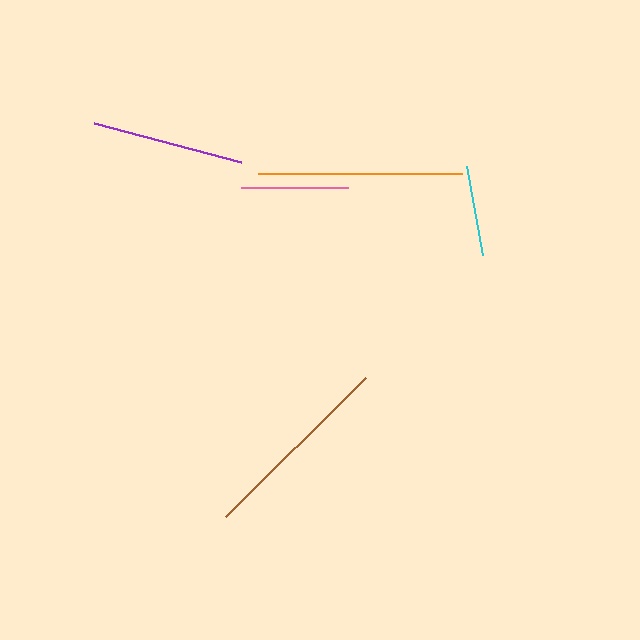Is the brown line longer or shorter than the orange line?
The orange line is longer than the brown line.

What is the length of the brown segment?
The brown segment is approximately 197 pixels long.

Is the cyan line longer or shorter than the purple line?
The purple line is longer than the cyan line.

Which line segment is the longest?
The orange line is the longest at approximately 205 pixels.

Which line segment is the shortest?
The cyan line is the shortest at approximately 91 pixels.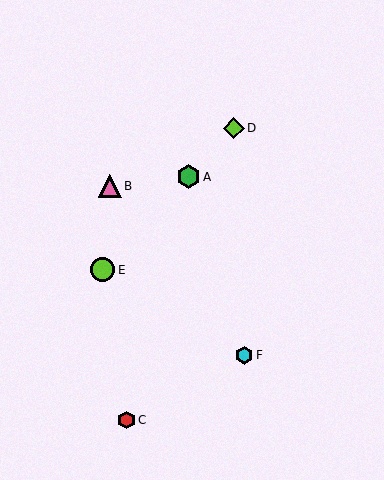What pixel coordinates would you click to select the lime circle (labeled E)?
Click at (103, 270) to select the lime circle E.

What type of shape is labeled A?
Shape A is a green hexagon.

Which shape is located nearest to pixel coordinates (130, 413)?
The red hexagon (labeled C) at (126, 420) is nearest to that location.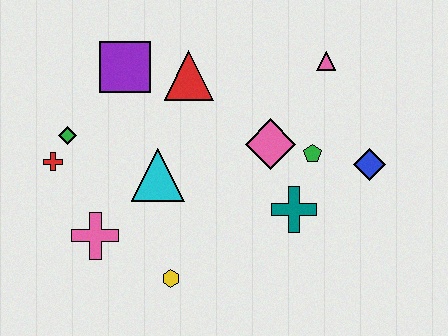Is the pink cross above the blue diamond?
No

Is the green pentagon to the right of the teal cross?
Yes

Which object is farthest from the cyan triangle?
The blue diamond is farthest from the cyan triangle.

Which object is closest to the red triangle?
The purple square is closest to the red triangle.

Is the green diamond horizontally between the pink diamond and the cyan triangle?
No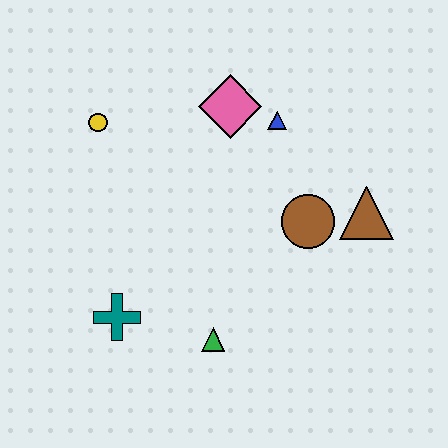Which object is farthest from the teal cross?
The brown triangle is farthest from the teal cross.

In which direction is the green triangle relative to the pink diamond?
The green triangle is below the pink diamond.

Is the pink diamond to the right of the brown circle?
No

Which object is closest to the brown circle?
The brown triangle is closest to the brown circle.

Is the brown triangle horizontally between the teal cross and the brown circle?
No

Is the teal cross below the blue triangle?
Yes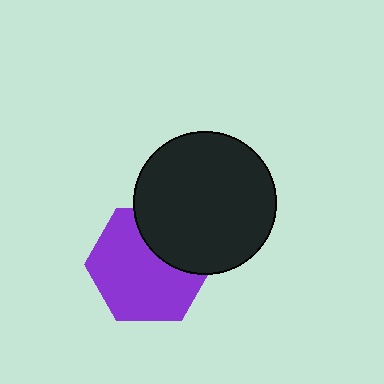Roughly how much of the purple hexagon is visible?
Most of it is visible (roughly 69%).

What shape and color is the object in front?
The object in front is a black circle.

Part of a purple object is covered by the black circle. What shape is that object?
It is a hexagon.